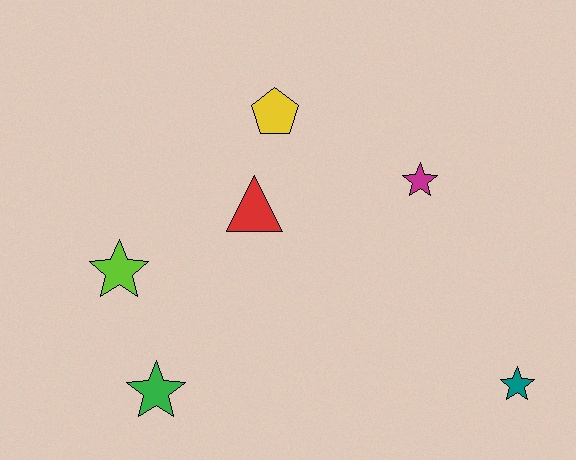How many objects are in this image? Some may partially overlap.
There are 6 objects.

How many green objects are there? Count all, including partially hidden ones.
There is 1 green object.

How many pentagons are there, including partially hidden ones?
There is 1 pentagon.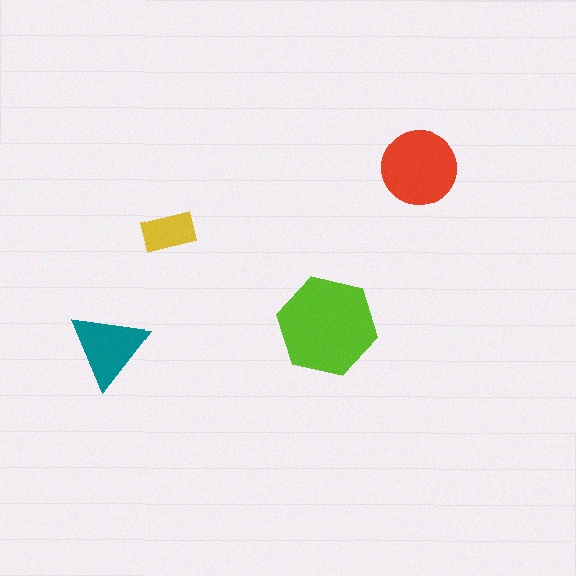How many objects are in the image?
There are 4 objects in the image.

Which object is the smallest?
The yellow rectangle.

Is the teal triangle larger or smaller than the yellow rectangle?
Larger.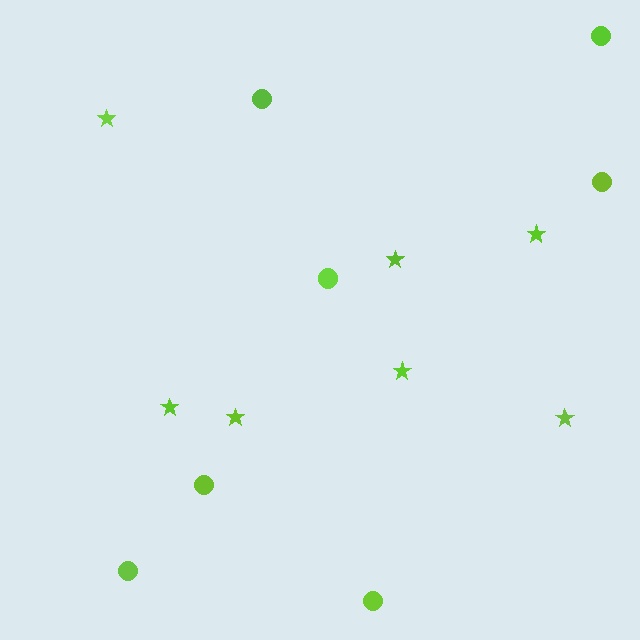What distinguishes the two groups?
There are 2 groups: one group of stars (7) and one group of circles (7).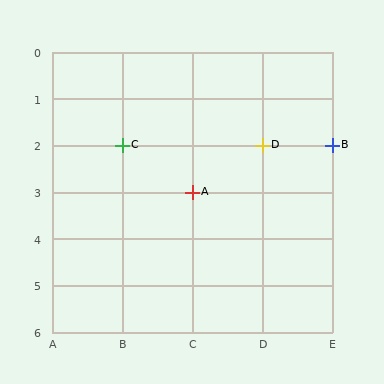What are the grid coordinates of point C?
Point C is at grid coordinates (B, 2).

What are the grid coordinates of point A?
Point A is at grid coordinates (C, 3).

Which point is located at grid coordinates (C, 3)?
Point A is at (C, 3).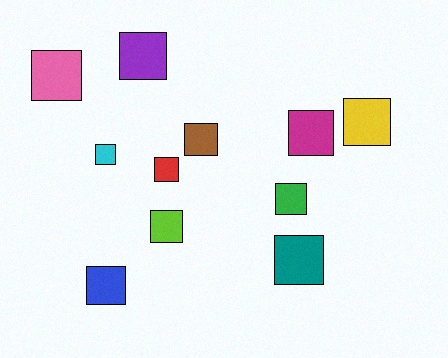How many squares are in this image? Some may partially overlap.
There are 11 squares.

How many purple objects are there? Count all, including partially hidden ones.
There is 1 purple object.